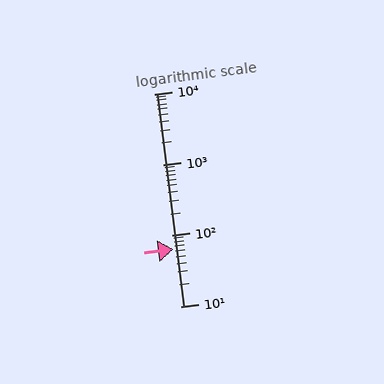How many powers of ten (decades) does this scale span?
The scale spans 3 decades, from 10 to 10000.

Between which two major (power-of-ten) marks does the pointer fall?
The pointer is between 10 and 100.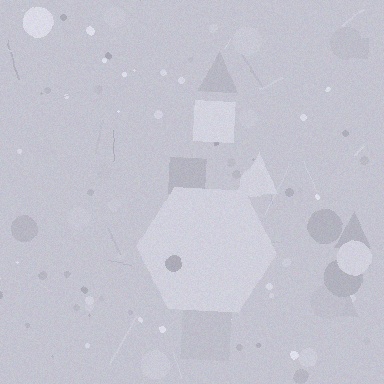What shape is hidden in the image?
A hexagon is hidden in the image.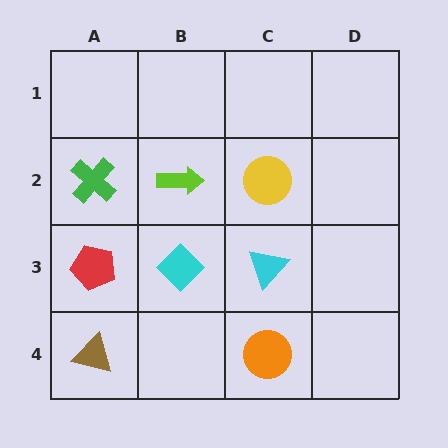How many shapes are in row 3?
3 shapes.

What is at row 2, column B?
A lime arrow.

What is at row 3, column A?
A red pentagon.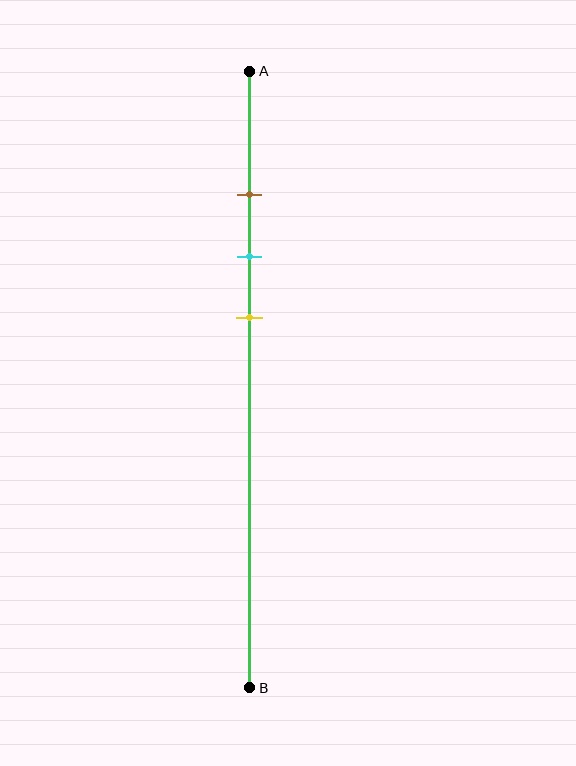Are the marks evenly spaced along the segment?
Yes, the marks are approximately evenly spaced.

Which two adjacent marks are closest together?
The brown and cyan marks are the closest adjacent pair.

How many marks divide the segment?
There are 3 marks dividing the segment.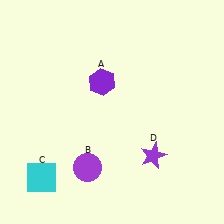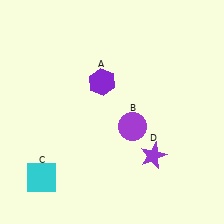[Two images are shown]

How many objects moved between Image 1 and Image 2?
1 object moved between the two images.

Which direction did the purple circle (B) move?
The purple circle (B) moved right.